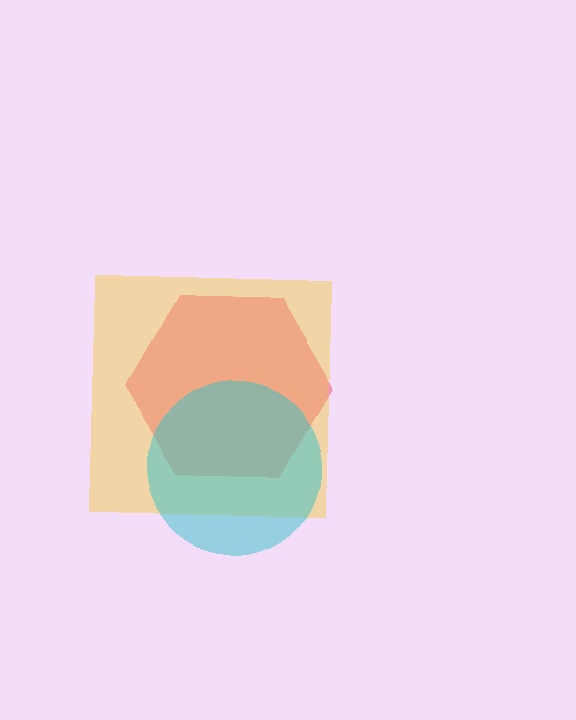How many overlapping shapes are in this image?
There are 3 overlapping shapes in the image.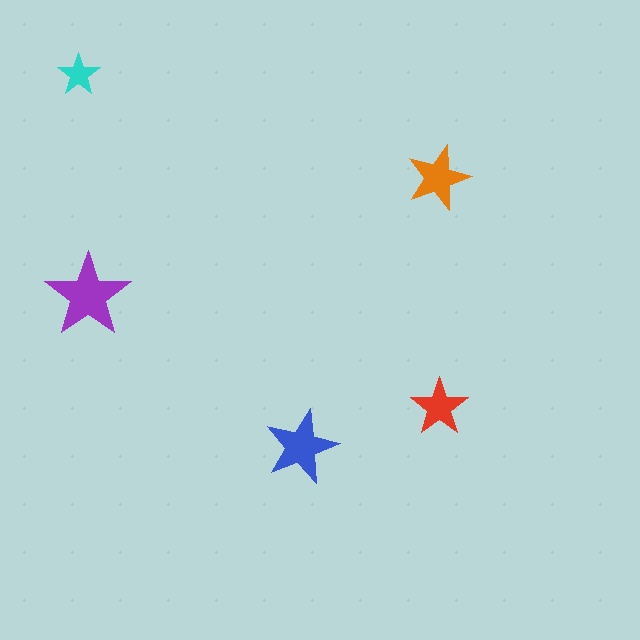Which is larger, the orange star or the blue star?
The blue one.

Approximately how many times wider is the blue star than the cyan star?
About 2 times wider.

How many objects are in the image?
There are 5 objects in the image.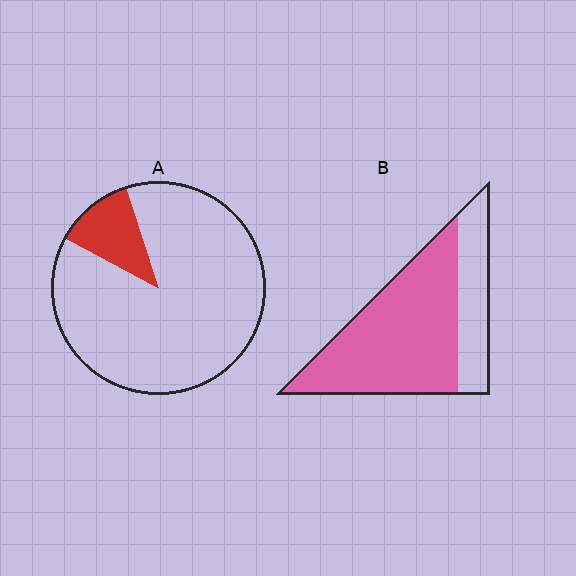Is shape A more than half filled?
No.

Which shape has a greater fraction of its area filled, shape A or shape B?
Shape B.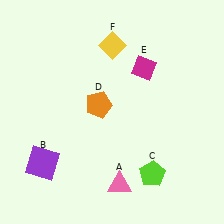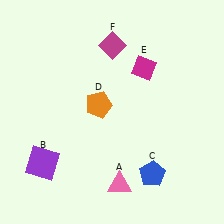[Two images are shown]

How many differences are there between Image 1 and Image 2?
There are 2 differences between the two images.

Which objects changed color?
C changed from lime to blue. F changed from yellow to magenta.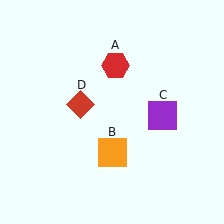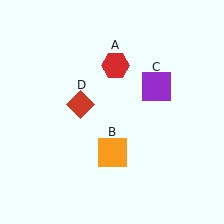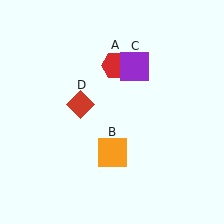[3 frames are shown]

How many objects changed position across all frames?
1 object changed position: purple square (object C).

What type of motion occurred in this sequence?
The purple square (object C) rotated counterclockwise around the center of the scene.